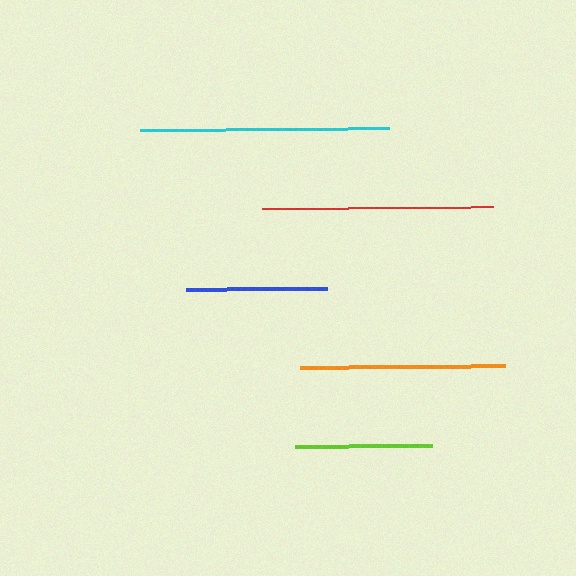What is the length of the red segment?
The red segment is approximately 231 pixels long.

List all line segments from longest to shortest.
From longest to shortest: cyan, red, orange, blue, lime.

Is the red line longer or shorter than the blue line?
The red line is longer than the blue line.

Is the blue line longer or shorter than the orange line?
The orange line is longer than the blue line.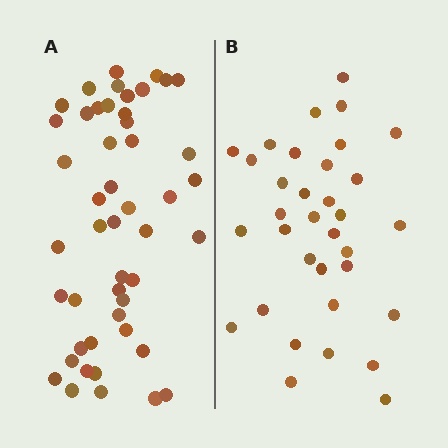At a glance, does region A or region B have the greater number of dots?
Region A (the left region) has more dots.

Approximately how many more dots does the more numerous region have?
Region A has approximately 15 more dots than region B.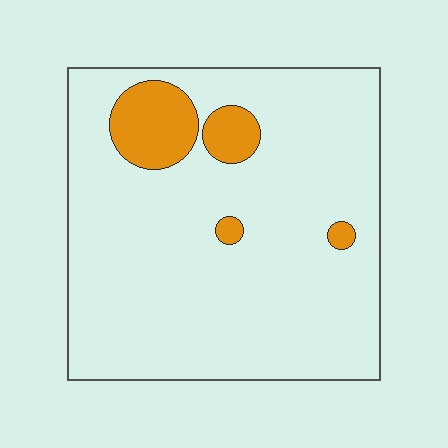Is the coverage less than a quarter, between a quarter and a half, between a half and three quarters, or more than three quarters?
Less than a quarter.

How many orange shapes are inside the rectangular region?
4.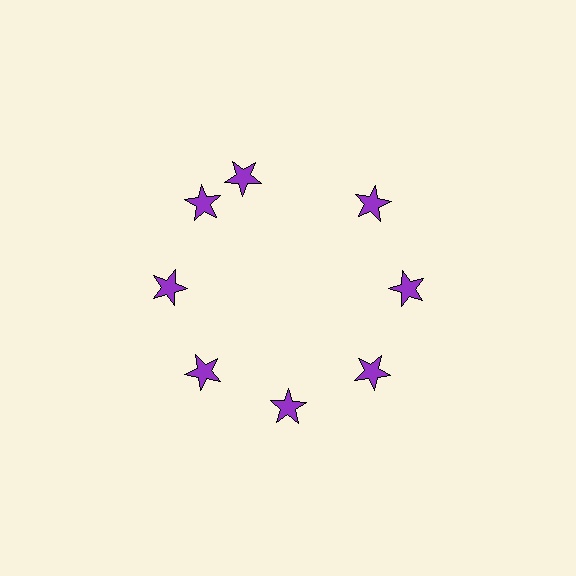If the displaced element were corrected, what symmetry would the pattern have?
It would have 8-fold rotational symmetry — the pattern would map onto itself every 45 degrees.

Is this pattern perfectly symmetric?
No. The 8 purple stars are arranged in a ring, but one element near the 12 o'clock position is rotated out of alignment along the ring, breaking the 8-fold rotational symmetry.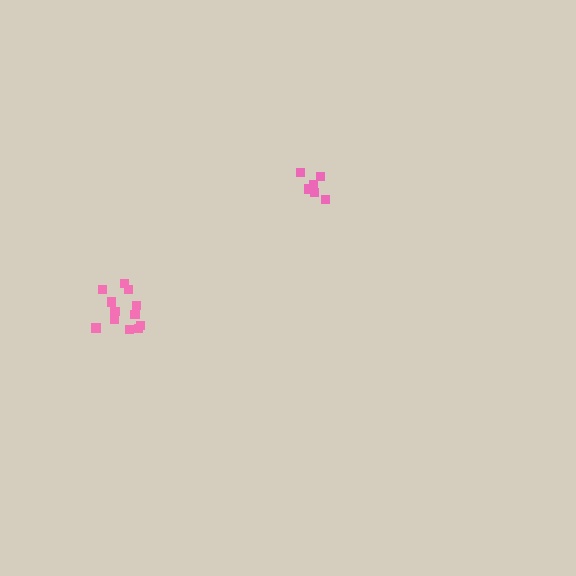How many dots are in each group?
Group 1: 12 dots, Group 2: 6 dots (18 total).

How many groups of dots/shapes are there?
There are 2 groups.